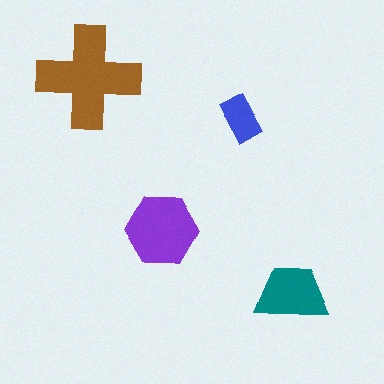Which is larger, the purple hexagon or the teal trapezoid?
The purple hexagon.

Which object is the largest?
The brown cross.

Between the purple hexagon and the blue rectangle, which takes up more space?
The purple hexagon.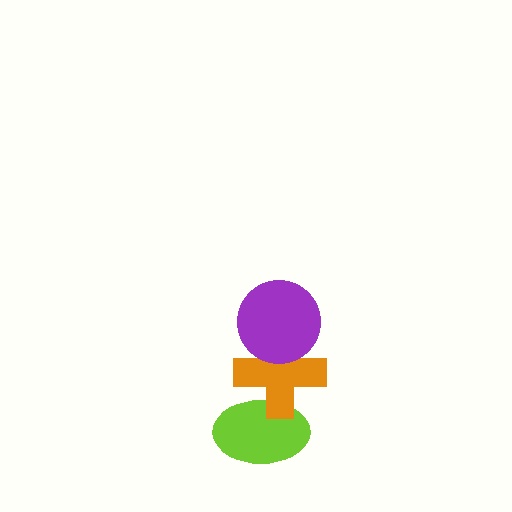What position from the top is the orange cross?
The orange cross is 2nd from the top.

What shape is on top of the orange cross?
The purple circle is on top of the orange cross.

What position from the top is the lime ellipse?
The lime ellipse is 3rd from the top.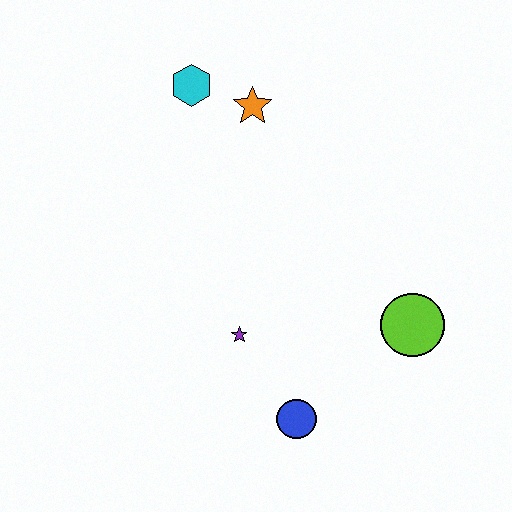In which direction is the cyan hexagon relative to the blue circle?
The cyan hexagon is above the blue circle.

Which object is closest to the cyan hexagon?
The orange star is closest to the cyan hexagon.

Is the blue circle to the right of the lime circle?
No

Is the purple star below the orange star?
Yes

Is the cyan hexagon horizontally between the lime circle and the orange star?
No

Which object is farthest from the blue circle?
The cyan hexagon is farthest from the blue circle.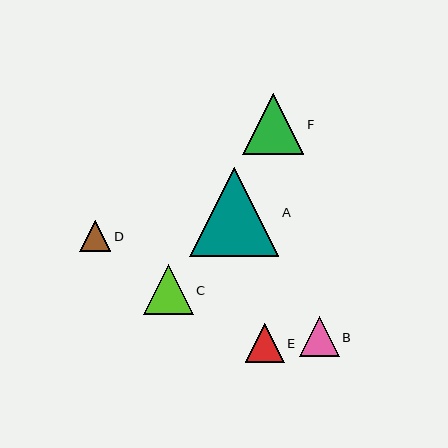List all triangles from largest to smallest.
From largest to smallest: A, F, C, B, E, D.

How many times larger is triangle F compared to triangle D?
Triangle F is approximately 2.0 times the size of triangle D.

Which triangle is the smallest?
Triangle D is the smallest with a size of approximately 31 pixels.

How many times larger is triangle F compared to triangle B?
Triangle F is approximately 1.5 times the size of triangle B.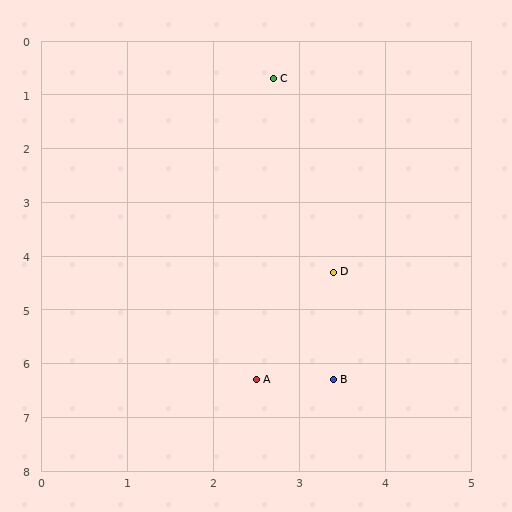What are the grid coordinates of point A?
Point A is at approximately (2.5, 6.3).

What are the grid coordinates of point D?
Point D is at approximately (3.4, 4.3).